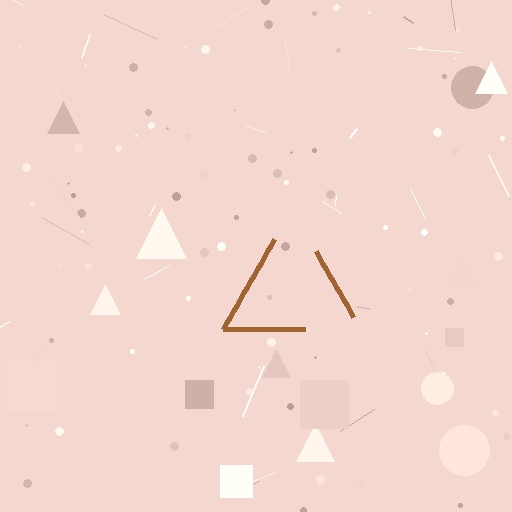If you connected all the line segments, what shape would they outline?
They would outline a triangle.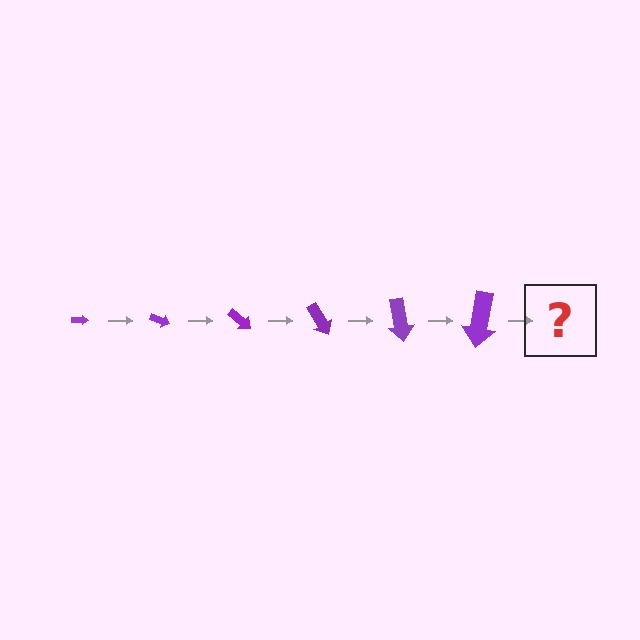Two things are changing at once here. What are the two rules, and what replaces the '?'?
The two rules are that the arrow grows larger each step and it rotates 20 degrees each step. The '?' should be an arrow, larger than the previous one and rotated 120 degrees from the start.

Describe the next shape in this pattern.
It should be an arrow, larger than the previous one and rotated 120 degrees from the start.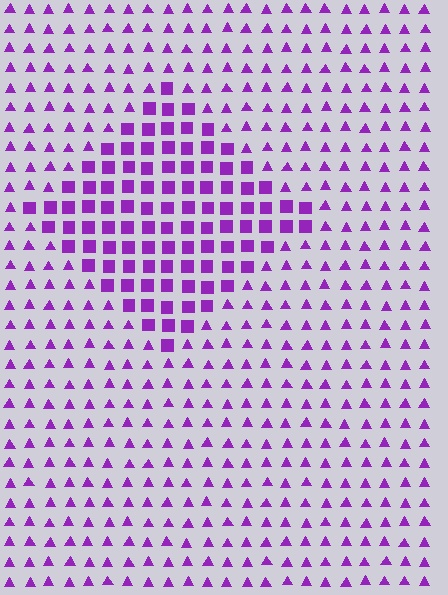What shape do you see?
I see a diamond.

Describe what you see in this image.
The image is filled with small purple elements arranged in a uniform grid. A diamond-shaped region contains squares, while the surrounding area contains triangles. The boundary is defined purely by the change in element shape.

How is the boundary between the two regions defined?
The boundary is defined by a change in element shape: squares inside vs. triangles outside. All elements share the same color and spacing.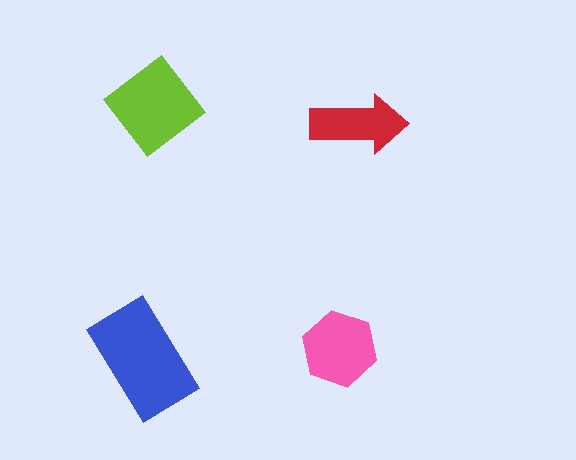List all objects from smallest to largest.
The red arrow, the pink hexagon, the lime diamond, the blue rectangle.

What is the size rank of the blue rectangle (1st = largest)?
1st.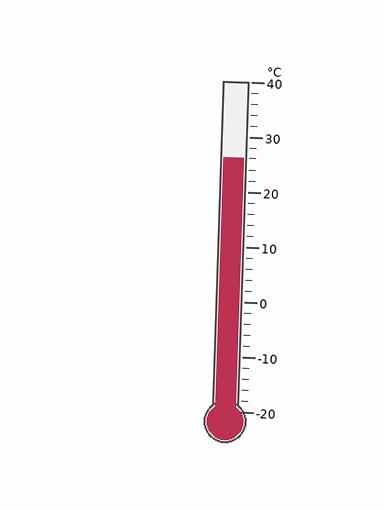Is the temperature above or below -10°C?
The temperature is above -10°C.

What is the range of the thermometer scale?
The thermometer scale ranges from -20°C to 40°C.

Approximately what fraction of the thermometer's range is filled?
The thermometer is filled to approximately 75% of its range.